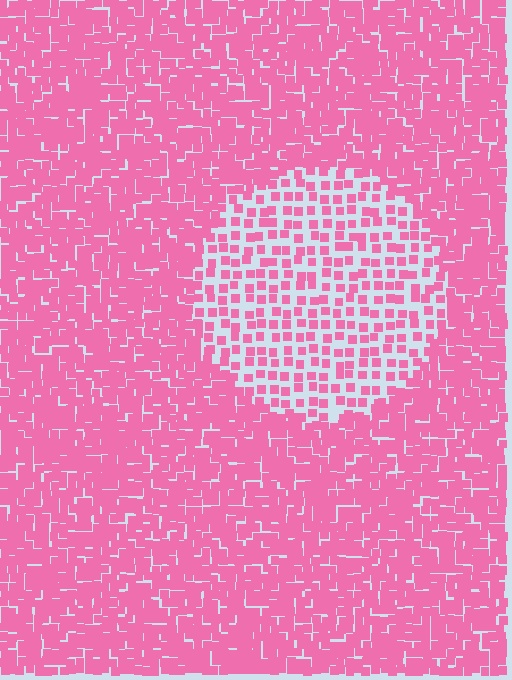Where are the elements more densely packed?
The elements are more densely packed outside the circle boundary.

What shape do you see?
I see a circle.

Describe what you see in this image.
The image contains small pink elements arranged at two different densities. A circle-shaped region is visible where the elements are less densely packed than the surrounding area.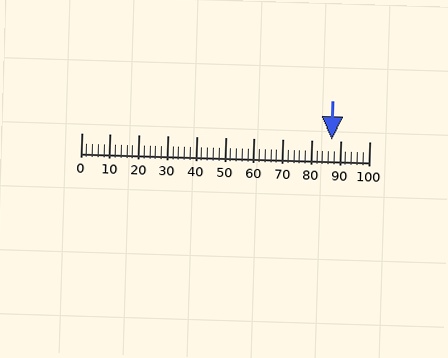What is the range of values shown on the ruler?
The ruler shows values from 0 to 100.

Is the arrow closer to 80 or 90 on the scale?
The arrow is closer to 90.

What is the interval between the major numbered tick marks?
The major tick marks are spaced 10 units apart.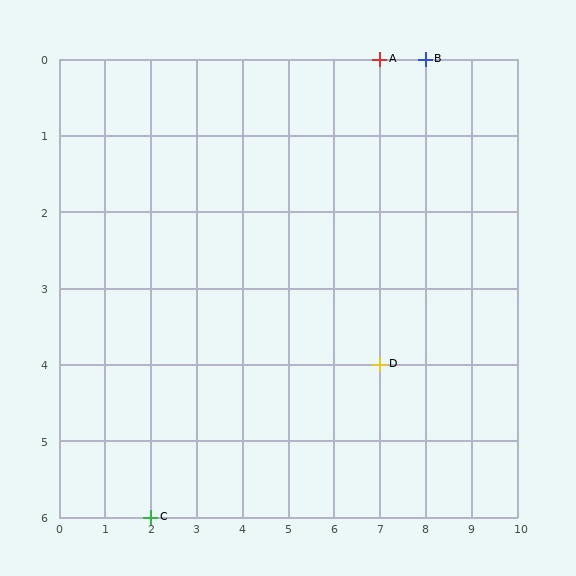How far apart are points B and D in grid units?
Points B and D are 1 column and 4 rows apart (about 4.1 grid units diagonally).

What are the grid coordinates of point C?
Point C is at grid coordinates (2, 6).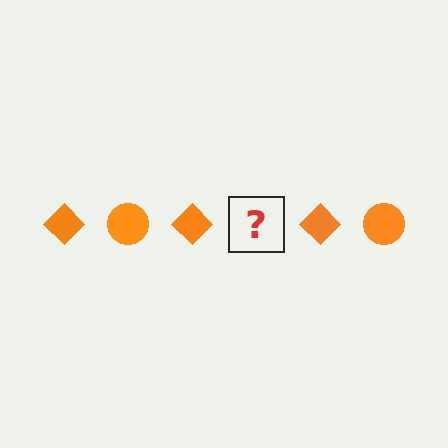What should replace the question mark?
The question mark should be replaced with an orange circle.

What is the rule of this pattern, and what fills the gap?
The rule is that the pattern cycles through diamond, circle shapes in orange. The gap should be filled with an orange circle.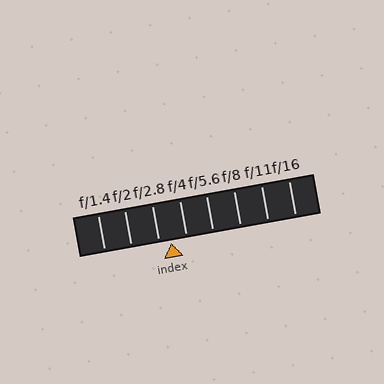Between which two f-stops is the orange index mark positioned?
The index mark is between f/2.8 and f/4.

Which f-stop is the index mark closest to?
The index mark is closest to f/2.8.